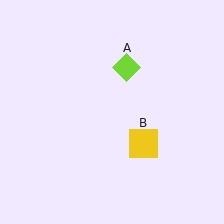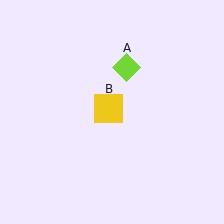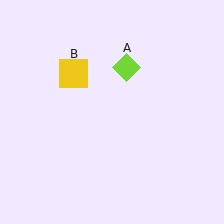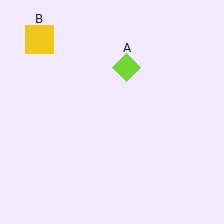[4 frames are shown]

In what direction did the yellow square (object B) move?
The yellow square (object B) moved up and to the left.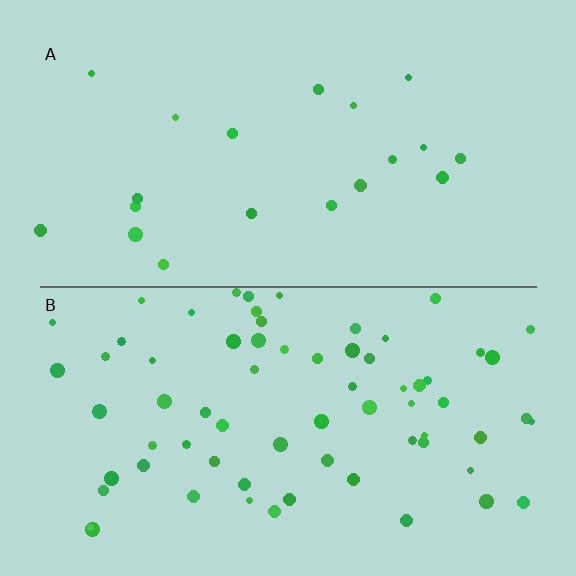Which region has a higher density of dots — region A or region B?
B (the bottom).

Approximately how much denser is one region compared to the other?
Approximately 3.4× — region B over region A.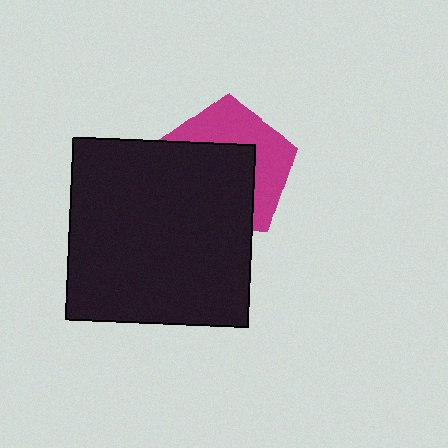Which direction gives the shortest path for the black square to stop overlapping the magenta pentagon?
Moving toward the lower-left gives the shortest separation.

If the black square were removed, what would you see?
You would see the complete magenta pentagon.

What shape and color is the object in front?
The object in front is a black square.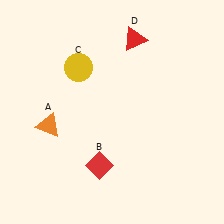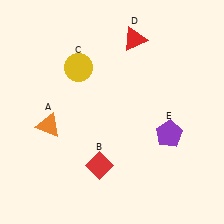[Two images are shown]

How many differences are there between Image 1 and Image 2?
There is 1 difference between the two images.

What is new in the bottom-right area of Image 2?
A purple pentagon (E) was added in the bottom-right area of Image 2.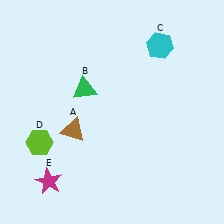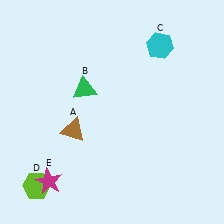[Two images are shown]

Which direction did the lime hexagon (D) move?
The lime hexagon (D) moved down.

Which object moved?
The lime hexagon (D) moved down.